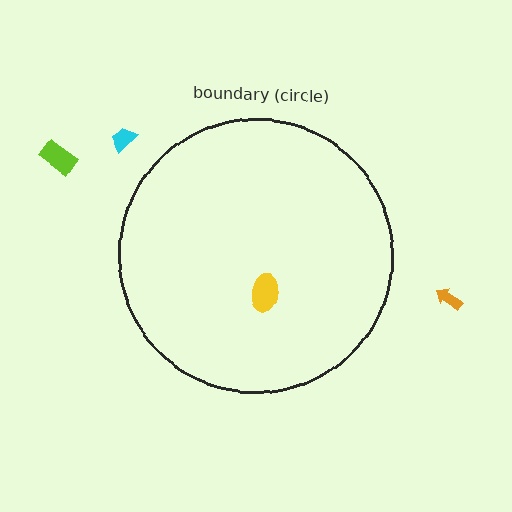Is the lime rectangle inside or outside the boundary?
Outside.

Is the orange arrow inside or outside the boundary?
Outside.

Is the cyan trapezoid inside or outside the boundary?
Outside.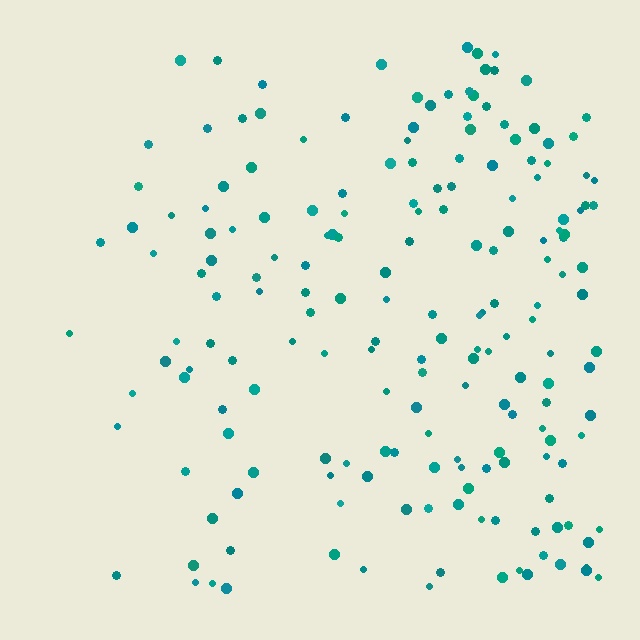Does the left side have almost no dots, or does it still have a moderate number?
Still a moderate number, just noticeably fewer than the right.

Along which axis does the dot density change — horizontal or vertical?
Horizontal.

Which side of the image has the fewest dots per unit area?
The left.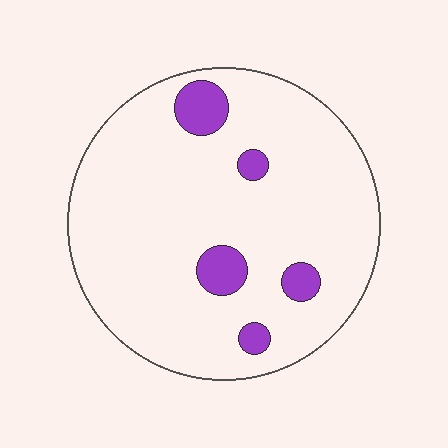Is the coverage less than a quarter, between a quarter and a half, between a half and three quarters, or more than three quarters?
Less than a quarter.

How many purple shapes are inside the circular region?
5.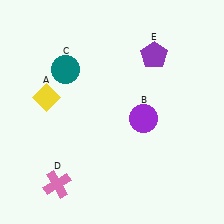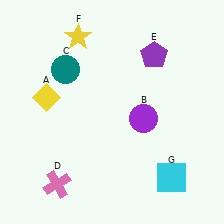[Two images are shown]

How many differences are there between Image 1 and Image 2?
There are 2 differences between the two images.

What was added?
A yellow star (F), a cyan square (G) were added in Image 2.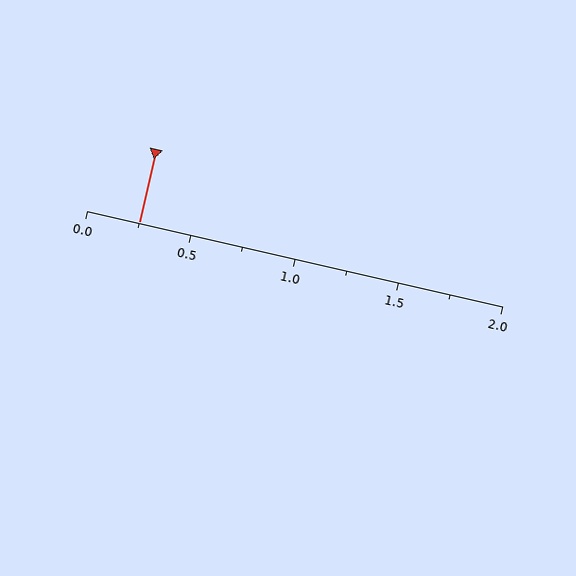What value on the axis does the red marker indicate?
The marker indicates approximately 0.25.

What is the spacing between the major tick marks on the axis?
The major ticks are spaced 0.5 apart.